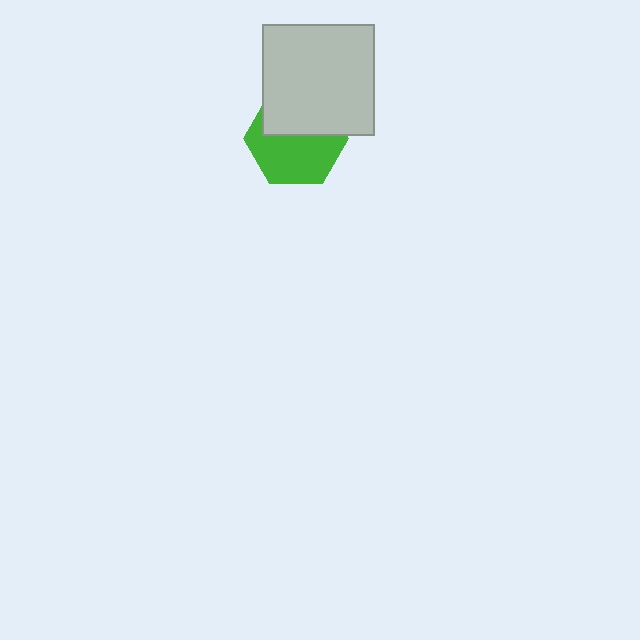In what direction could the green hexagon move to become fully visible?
The green hexagon could move down. That would shift it out from behind the light gray rectangle entirely.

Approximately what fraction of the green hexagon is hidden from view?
Roughly 42% of the green hexagon is hidden behind the light gray rectangle.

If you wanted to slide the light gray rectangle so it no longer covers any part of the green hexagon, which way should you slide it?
Slide it up — that is the most direct way to separate the two shapes.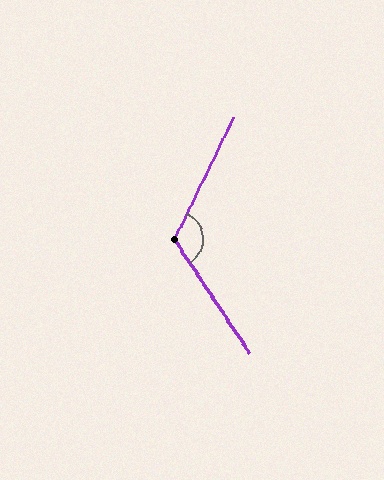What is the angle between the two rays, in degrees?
Approximately 121 degrees.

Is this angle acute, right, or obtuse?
It is obtuse.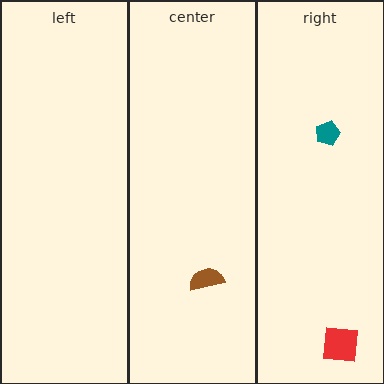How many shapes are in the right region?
2.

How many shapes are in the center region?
1.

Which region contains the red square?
The right region.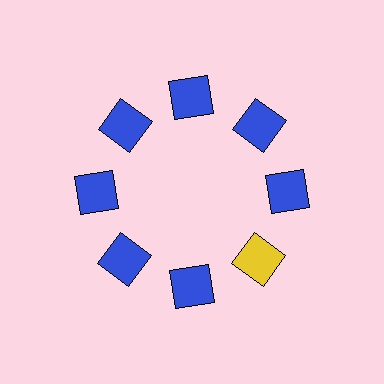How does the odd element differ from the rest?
It has a different color: yellow instead of blue.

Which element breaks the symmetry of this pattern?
The yellow square at roughly the 4 o'clock position breaks the symmetry. All other shapes are blue squares.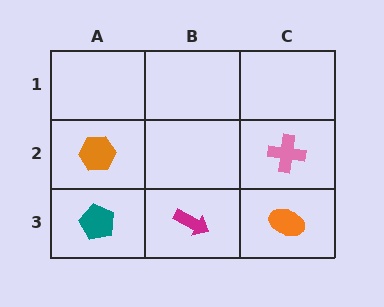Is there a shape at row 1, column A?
No, that cell is empty.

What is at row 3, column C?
An orange ellipse.